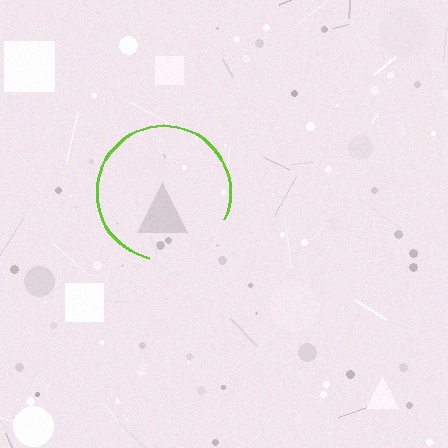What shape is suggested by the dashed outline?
The dashed outline suggests a circle.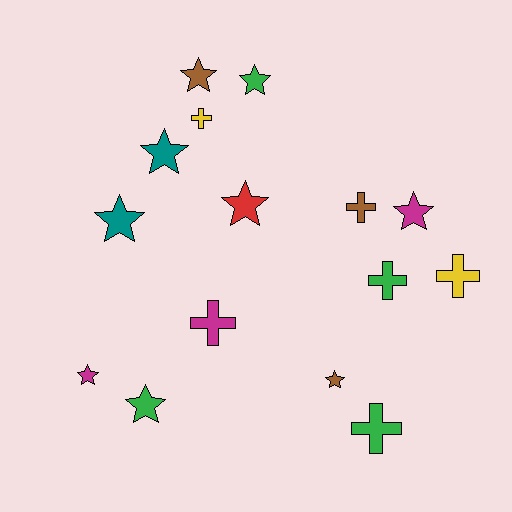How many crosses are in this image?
There are 6 crosses.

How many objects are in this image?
There are 15 objects.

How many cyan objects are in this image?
There are no cyan objects.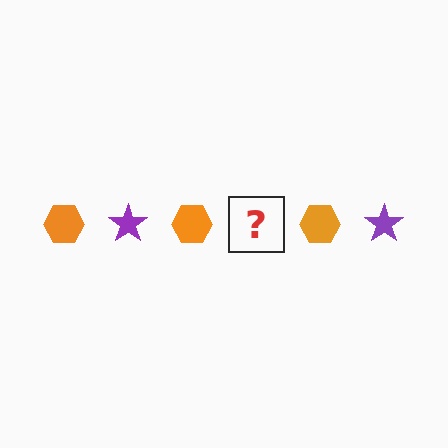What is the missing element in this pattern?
The missing element is a purple star.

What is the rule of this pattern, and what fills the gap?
The rule is that the pattern alternates between orange hexagon and purple star. The gap should be filled with a purple star.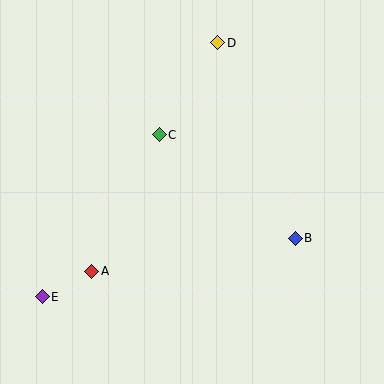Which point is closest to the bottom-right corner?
Point B is closest to the bottom-right corner.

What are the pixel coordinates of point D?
Point D is at (218, 43).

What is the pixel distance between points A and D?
The distance between A and D is 261 pixels.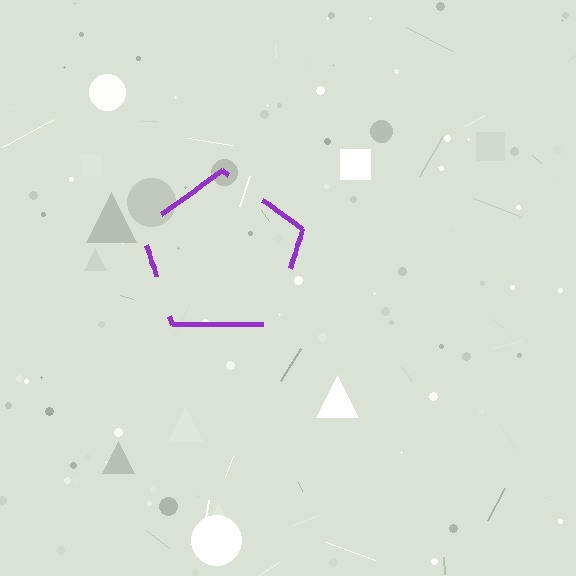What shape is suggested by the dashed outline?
The dashed outline suggests a pentagon.